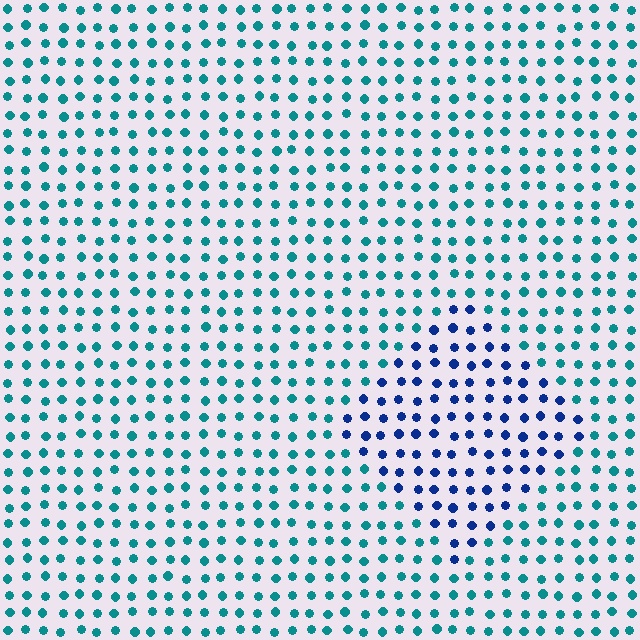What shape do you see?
I see a diamond.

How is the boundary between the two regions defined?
The boundary is defined purely by a slight shift in hue (about 45 degrees). Spacing, size, and orientation are identical on both sides.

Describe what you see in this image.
The image is filled with small teal elements in a uniform arrangement. A diamond-shaped region is visible where the elements are tinted to a slightly different hue, forming a subtle color boundary.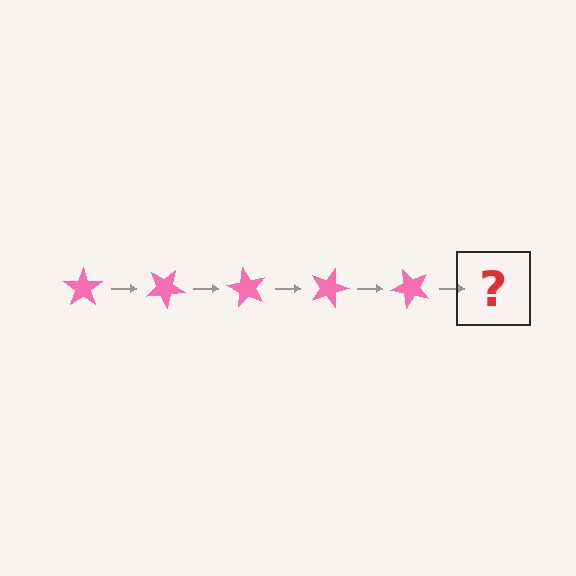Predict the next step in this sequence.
The next step is a pink star rotated 150 degrees.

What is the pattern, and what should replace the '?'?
The pattern is that the star rotates 30 degrees each step. The '?' should be a pink star rotated 150 degrees.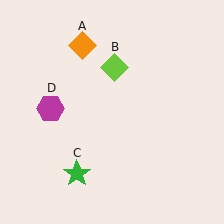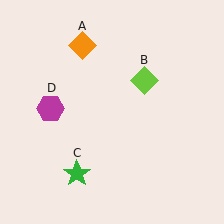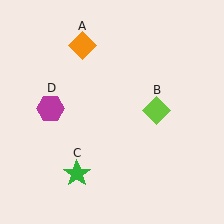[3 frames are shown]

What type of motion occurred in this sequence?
The lime diamond (object B) rotated clockwise around the center of the scene.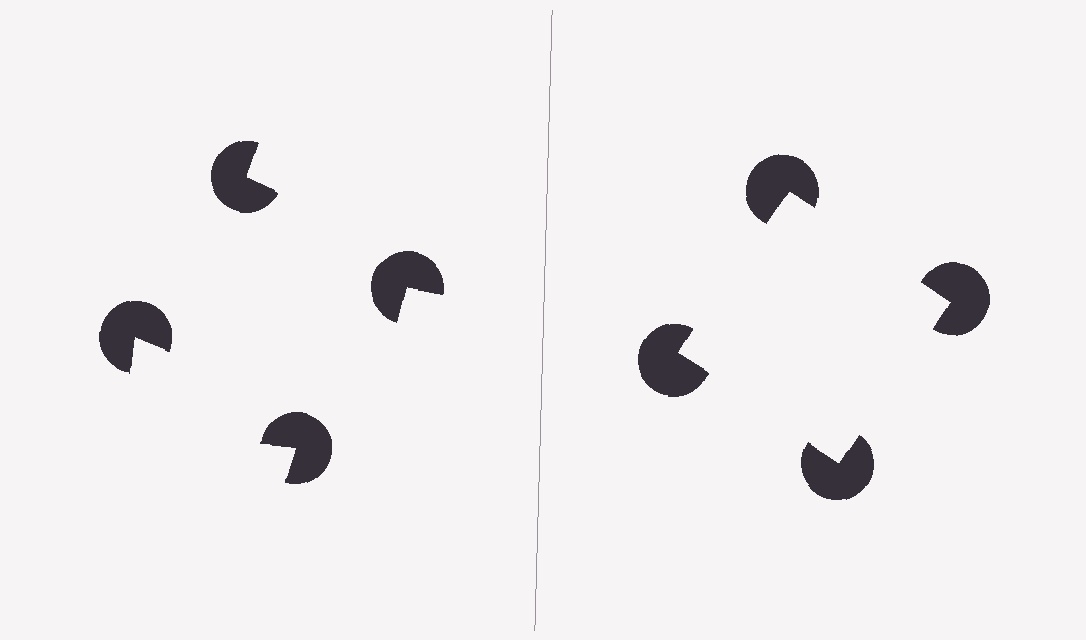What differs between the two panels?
The pac-man discs are positioned identically on both sides; only the wedge orientations differ. On the right they align to a square; on the left they are misaligned.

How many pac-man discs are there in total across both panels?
8 — 4 on each side.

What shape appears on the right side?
An illusory square.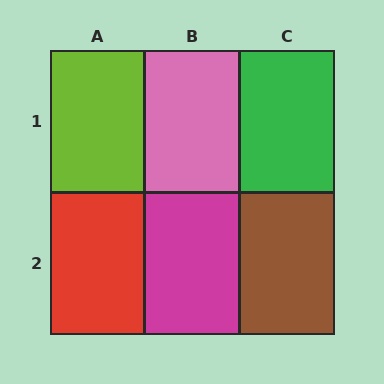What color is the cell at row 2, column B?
Magenta.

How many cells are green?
1 cell is green.